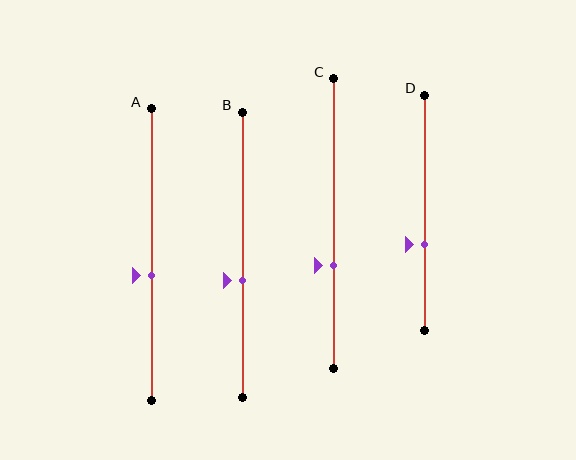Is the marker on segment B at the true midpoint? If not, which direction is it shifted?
No, the marker on segment B is shifted downward by about 9% of the segment length.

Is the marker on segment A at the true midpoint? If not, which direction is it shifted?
No, the marker on segment A is shifted downward by about 7% of the segment length.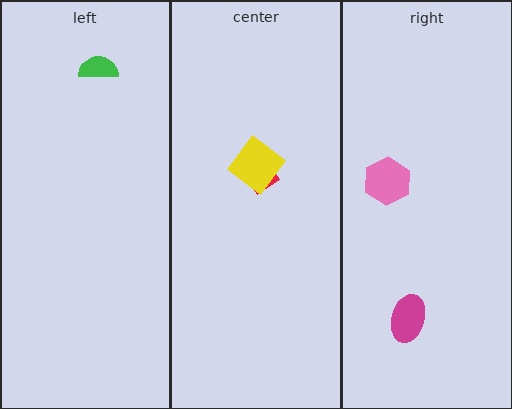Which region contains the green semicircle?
The left region.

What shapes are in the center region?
The red diamond, the yellow diamond.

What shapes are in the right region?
The magenta ellipse, the pink hexagon.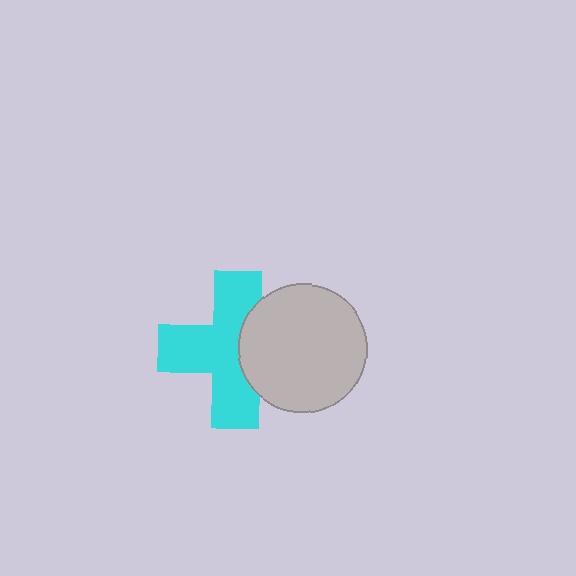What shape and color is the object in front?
The object in front is a light gray circle.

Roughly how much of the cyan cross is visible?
Most of it is visible (roughly 67%).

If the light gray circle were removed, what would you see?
You would see the complete cyan cross.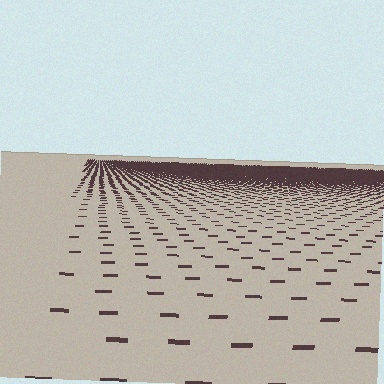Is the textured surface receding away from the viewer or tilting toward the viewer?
The surface is receding away from the viewer. Texture elements get smaller and denser toward the top.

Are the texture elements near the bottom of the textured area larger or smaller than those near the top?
Larger. Near the bottom, elements are closer to the viewer and appear at a bigger on-screen size.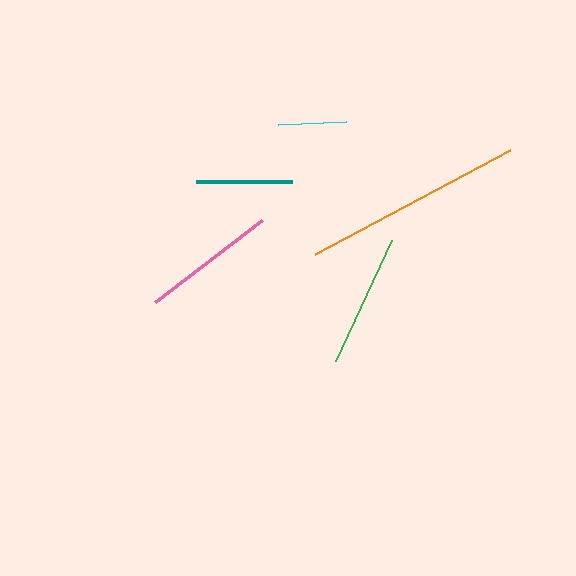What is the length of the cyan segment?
The cyan segment is approximately 69 pixels long.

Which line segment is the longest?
The orange line is the longest at approximately 221 pixels.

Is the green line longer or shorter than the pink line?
The pink line is longer than the green line.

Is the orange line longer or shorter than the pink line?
The orange line is longer than the pink line.